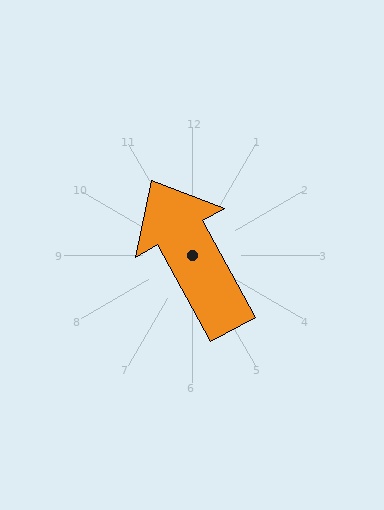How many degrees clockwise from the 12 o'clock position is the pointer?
Approximately 331 degrees.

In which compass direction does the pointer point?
Northwest.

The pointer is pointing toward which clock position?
Roughly 11 o'clock.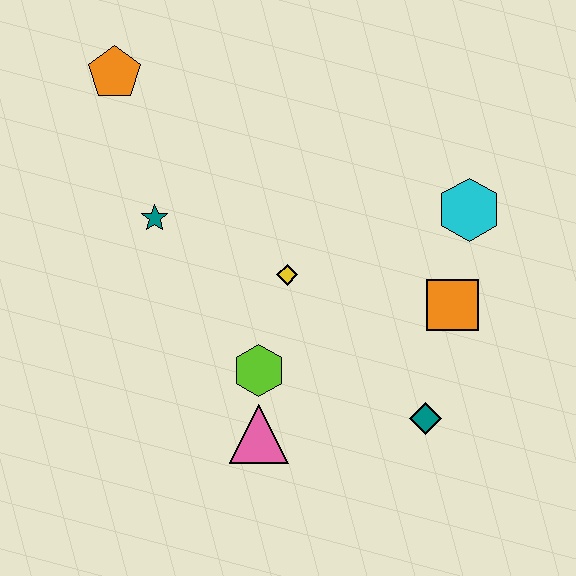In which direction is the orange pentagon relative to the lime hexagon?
The orange pentagon is above the lime hexagon.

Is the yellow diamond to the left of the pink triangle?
No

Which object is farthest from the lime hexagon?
The orange pentagon is farthest from the lime hexagon.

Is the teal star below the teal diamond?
No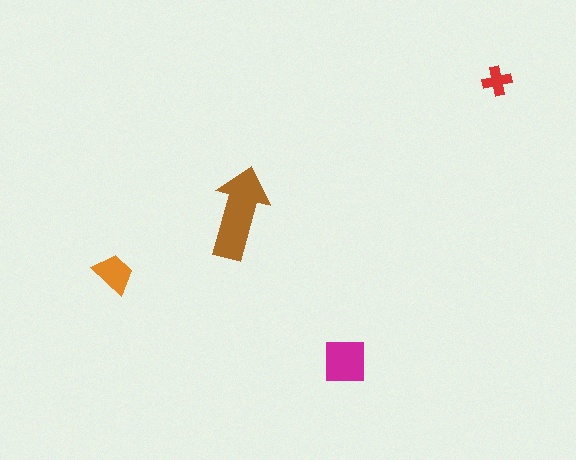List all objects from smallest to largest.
The red cross, the orange trapezoid, the magenta square, the brown arrow.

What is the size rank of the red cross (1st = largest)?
4th.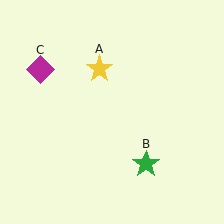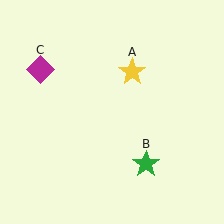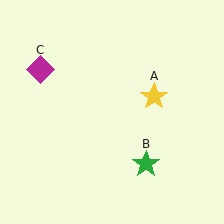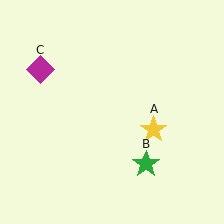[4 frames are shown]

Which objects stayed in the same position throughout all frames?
Green star (object B) and magenta diamond (object C) remained stationary.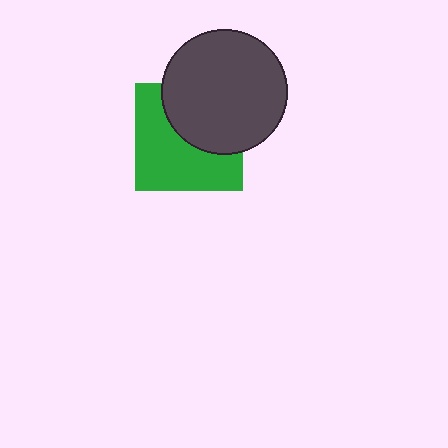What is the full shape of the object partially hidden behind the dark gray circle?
The partially hidden object is a green square.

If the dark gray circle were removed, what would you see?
You would see the complete green square.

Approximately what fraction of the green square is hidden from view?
Roughly 43% of the green square is hidden behind the dark gray circle.